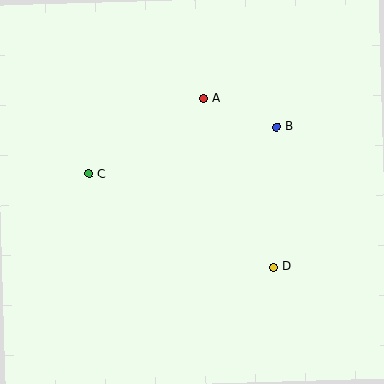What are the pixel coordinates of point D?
Point D is at (273, 267).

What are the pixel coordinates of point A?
Point A is at (204, 98).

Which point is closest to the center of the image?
Point A at (204, 98) is closest to the center.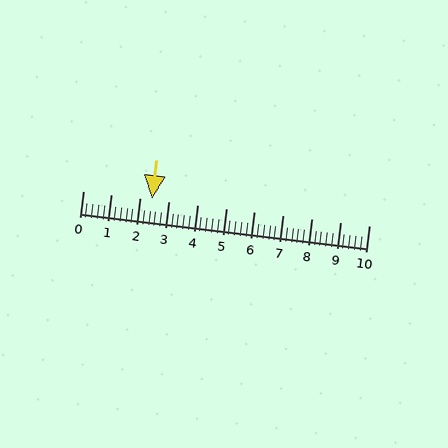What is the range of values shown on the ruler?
The ruler shows values from 0 to 10.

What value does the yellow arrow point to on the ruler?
The yellow arrow points to approximately 2.4.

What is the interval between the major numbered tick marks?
The major tick marks are spaced 1 units apart.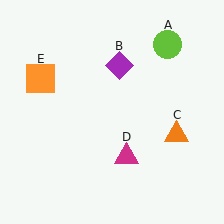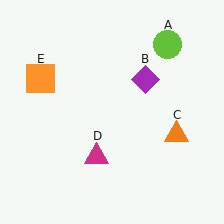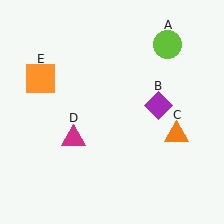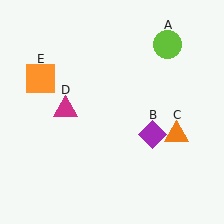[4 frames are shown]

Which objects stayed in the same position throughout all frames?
Lime circle (object A) and orange triangle (object C) and orange square (object E) remained stationary.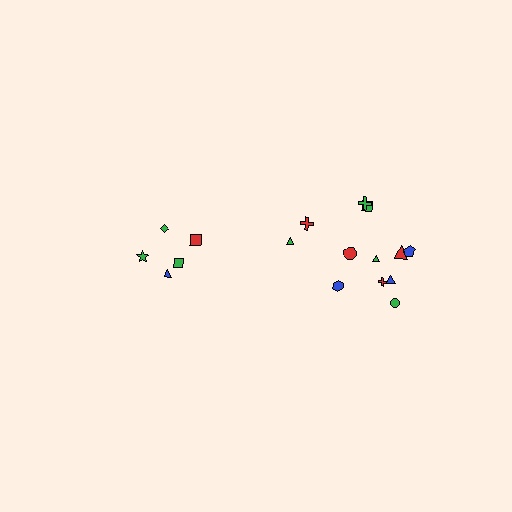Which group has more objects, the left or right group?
The right group.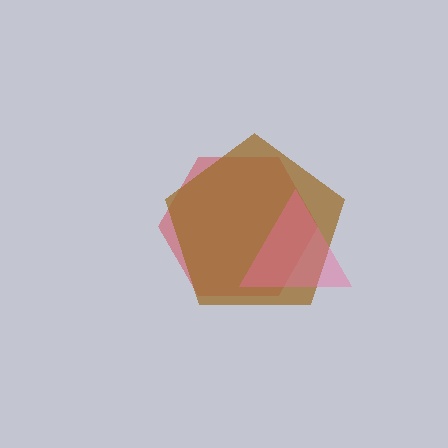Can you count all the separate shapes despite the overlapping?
Yes, there are 3 separate shapes.